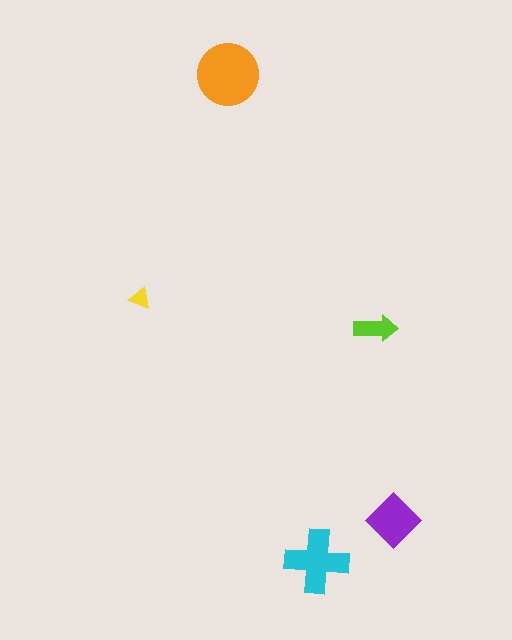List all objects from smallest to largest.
The yellow triangle, the lime arrow, the purple diamond, the cyan cross, the orange circle.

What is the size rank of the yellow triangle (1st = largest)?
5th.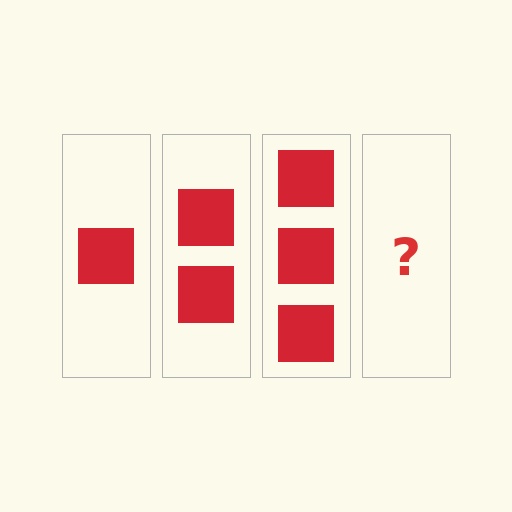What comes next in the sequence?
The next element should be 4 squares.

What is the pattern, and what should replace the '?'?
The pattern is that each step adds one more square. The '?' should be 4 squares.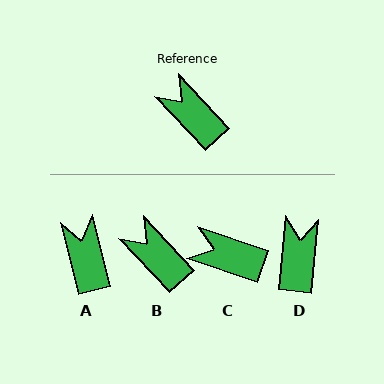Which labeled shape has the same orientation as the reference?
B.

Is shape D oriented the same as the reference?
No, it is off by about 49 degrees.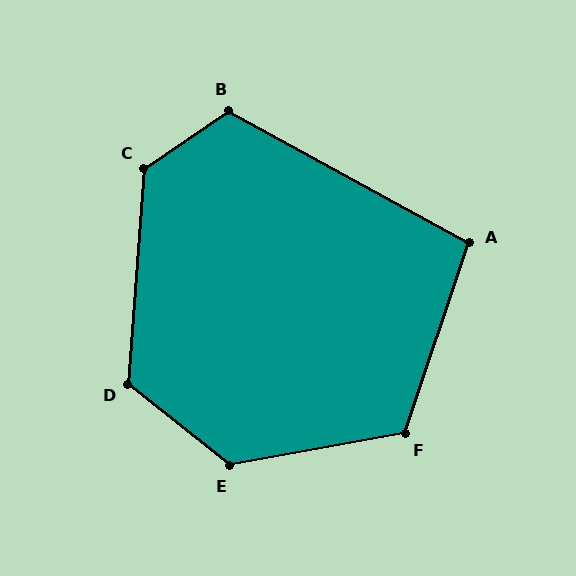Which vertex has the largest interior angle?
E, at approximately 131 degrees.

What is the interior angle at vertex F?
Approximately 119 degrees (obtuse).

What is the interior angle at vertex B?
Approximately 117 degrees (obtuse).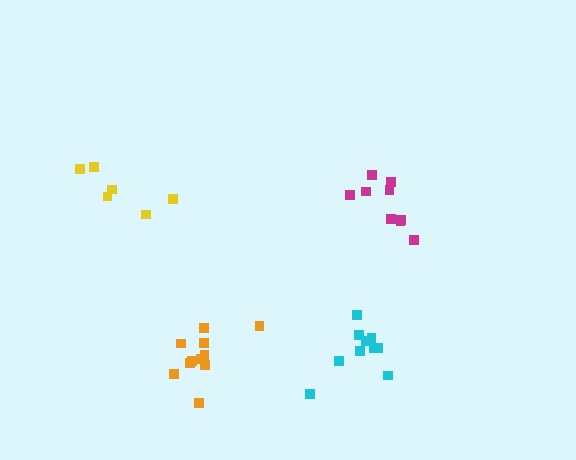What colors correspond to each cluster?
The clusters are colored: yellow, magenta, orange, cyan.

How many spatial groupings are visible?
There are 4 spatial groupings.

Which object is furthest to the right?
The magenta cluster is rightmost.